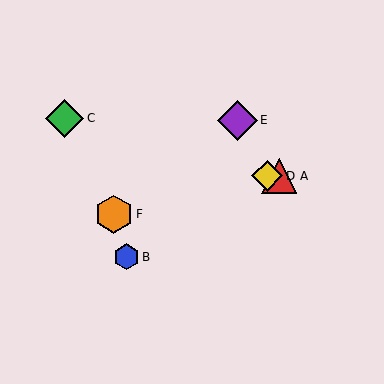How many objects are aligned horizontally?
2 objects (A, D) are aligned horizontally.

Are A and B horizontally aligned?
No, A is at y≈176 and B is at y≈257.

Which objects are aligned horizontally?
Objects A, D are aligned horizontally.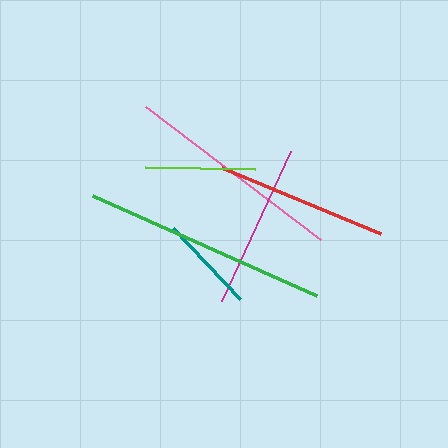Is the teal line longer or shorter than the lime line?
The lime line is longer than the teal line.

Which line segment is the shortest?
The teal line is the shortest at approximately 98 pixels.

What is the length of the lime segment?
The lime segment is approximately 110 pixels long.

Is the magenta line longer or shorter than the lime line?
The magenta line is longer than the lime line.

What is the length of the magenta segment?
The magenta segment is approximately 165 pixels long.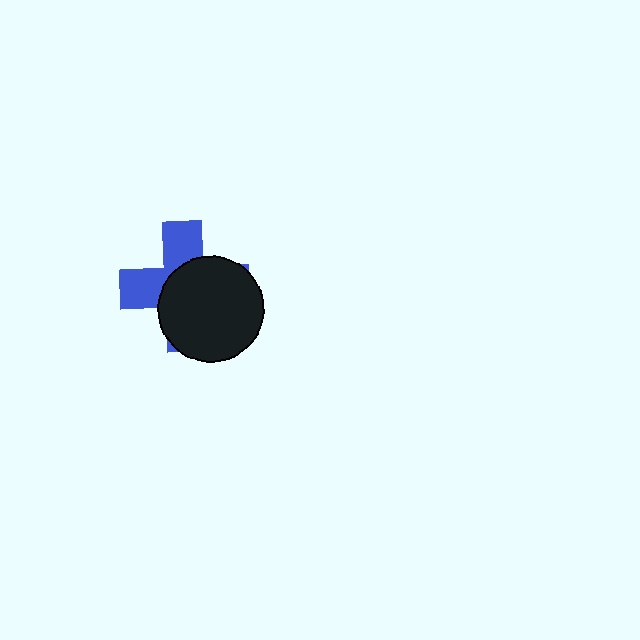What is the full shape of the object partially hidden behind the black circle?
The partially hidden object is a blue cross.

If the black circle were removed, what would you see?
You would see the complete blue cross.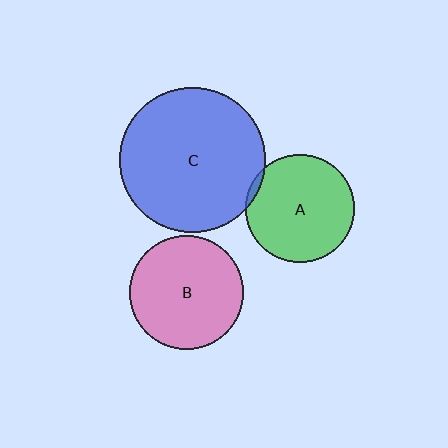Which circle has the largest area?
Circle C (blue).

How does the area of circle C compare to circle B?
Approximately 1.6 times.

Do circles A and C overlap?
Yes.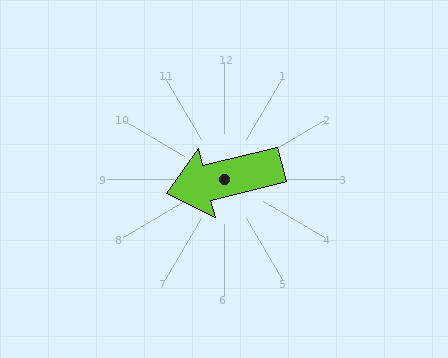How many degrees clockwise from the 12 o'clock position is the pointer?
Approximately 256 degrees.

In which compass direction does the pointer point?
West.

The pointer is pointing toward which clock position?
Roughly 9 o'clock.